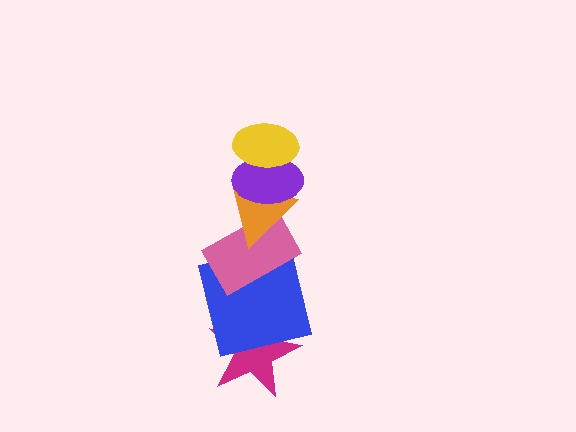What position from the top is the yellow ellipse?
The yellow ellipse is 1st from the top.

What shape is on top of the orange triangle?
The purple ellipse is on top of the orange triangle.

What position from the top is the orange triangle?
The orange triangle is 3rd from the top.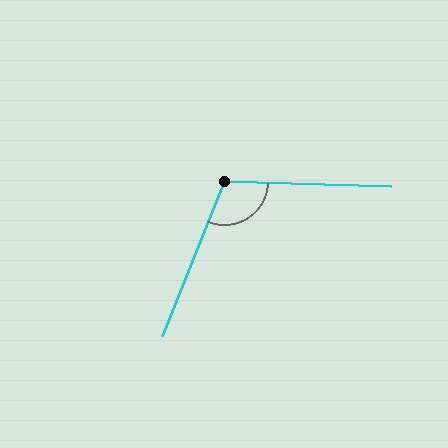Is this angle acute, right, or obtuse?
It is obtuse.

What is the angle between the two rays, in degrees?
Approximately 110 degrees.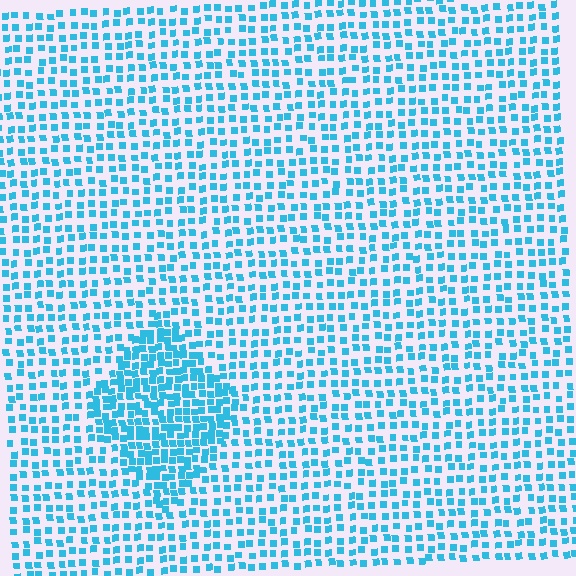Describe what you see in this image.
The image contains small cyan elements arranged at two different densities. A diamond-shaped region is visible where the elements are more densely packed than the surrounding area.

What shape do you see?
I see a diamond.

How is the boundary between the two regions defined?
The boundary is defined by a change in element density (approximately 1.9x ratio). All elements are the same color, size, and shape.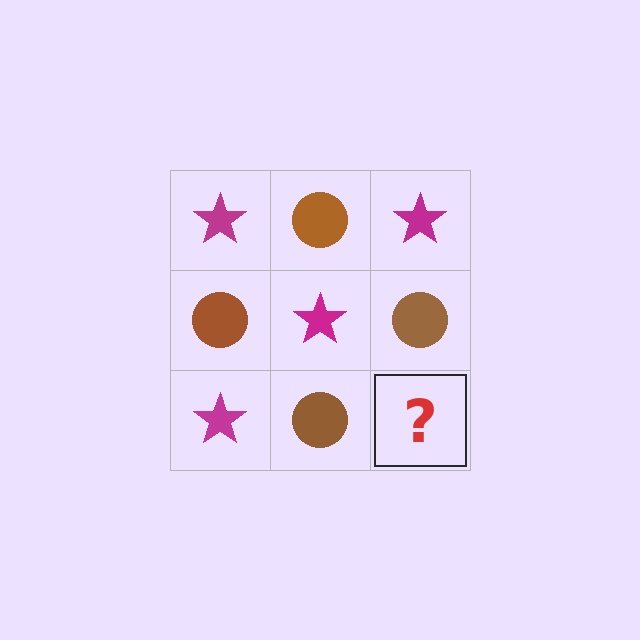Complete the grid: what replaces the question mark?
The question mark should be replaced with a magenta star.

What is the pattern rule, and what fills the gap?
The rule is that it alternates magenta star and brown circle in a checkerboard pattern. The gap should be filled with a magenta star.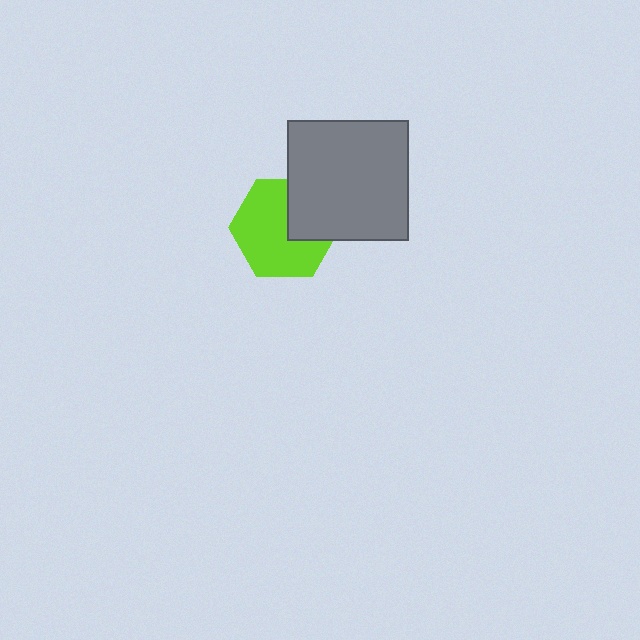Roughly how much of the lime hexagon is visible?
Most of it is visible (roughly 69%).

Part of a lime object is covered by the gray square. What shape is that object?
It is a hexagon.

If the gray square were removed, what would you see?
You would see the complete lime hexagon.